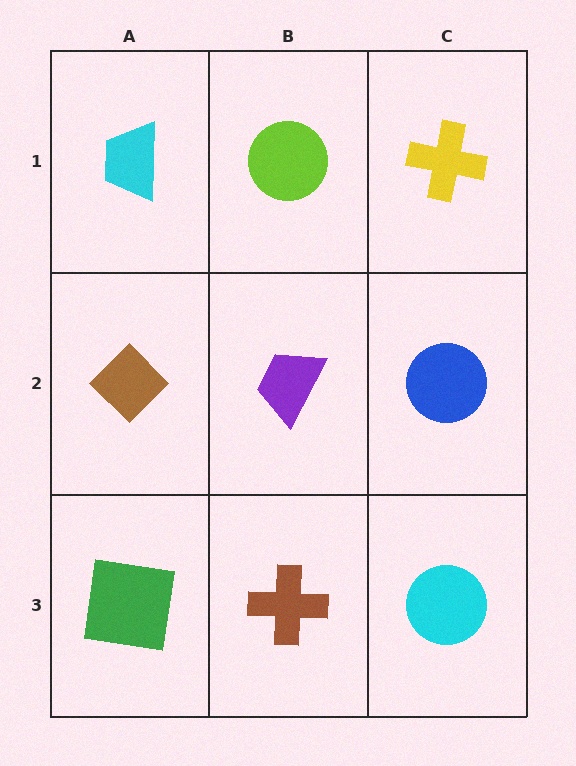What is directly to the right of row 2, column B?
A blue circle.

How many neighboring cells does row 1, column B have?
3.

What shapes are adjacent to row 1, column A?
A brown diamond (row 2, column A), a lime circle (row 1, column B).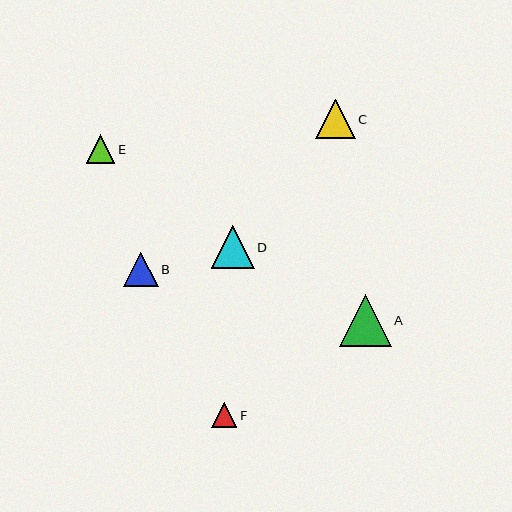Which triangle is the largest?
Triangle A is the largest with a size of approximately 52 pixels.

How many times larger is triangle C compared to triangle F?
Triangle C is approximately 1.6 times the size of triangle F.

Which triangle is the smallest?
Triangle F is the smallest with a size of approximately 25 pixels.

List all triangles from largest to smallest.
From largest to smallest: A, D, C, B, E, F.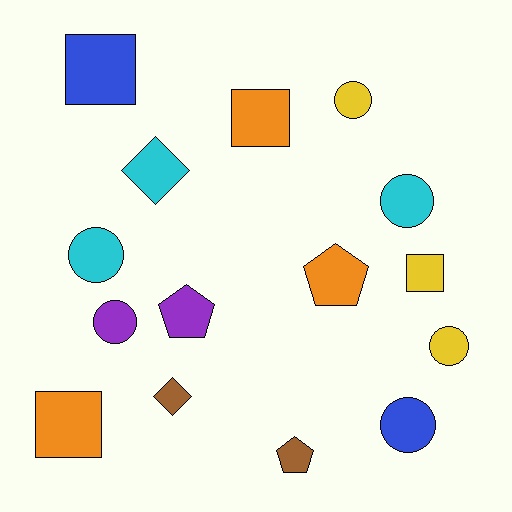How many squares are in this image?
There are 4 squares.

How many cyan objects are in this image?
There are 3 cyan objects.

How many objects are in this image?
There are 15 objects.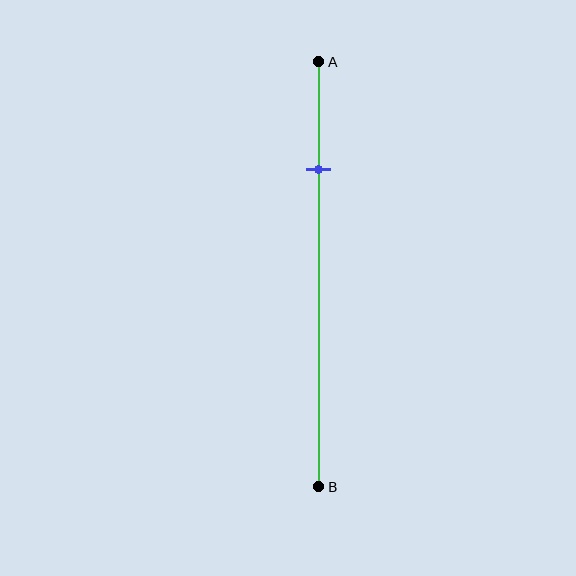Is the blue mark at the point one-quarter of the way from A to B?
Yes, the mark is approximately at the one-quarter point.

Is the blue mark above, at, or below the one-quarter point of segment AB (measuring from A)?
The blue mark is approximately at the one-quarter point of segment AB.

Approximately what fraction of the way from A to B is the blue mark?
The blue mark is approximately 25% of the way from A to B.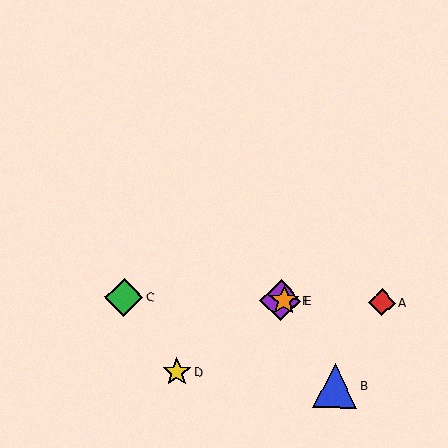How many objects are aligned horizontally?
4 objects (A, C, E, F) are aligned horizontally.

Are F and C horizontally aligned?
Yes, both are at y≈301.